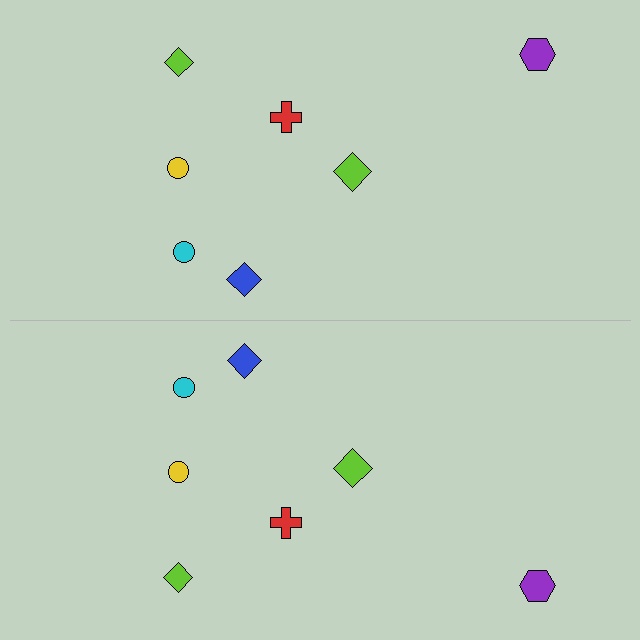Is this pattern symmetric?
Yes, this pattern has bilateral (reflection) symmetry.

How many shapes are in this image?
There are 14 shapes in this image.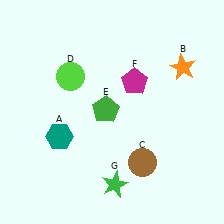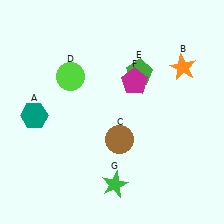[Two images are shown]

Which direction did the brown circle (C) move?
The brown circle (C) moved up.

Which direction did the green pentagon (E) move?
The green pentagon (E) moved up.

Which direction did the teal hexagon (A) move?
The teal hexagon (A) moved left.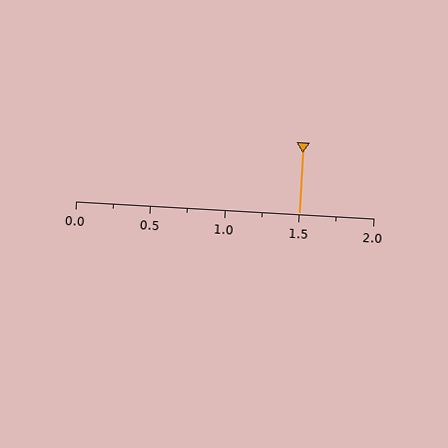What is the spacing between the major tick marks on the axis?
The major ticks are spaced 0.5 apart.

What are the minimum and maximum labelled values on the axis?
The axis runs from 0.0 to 2.0.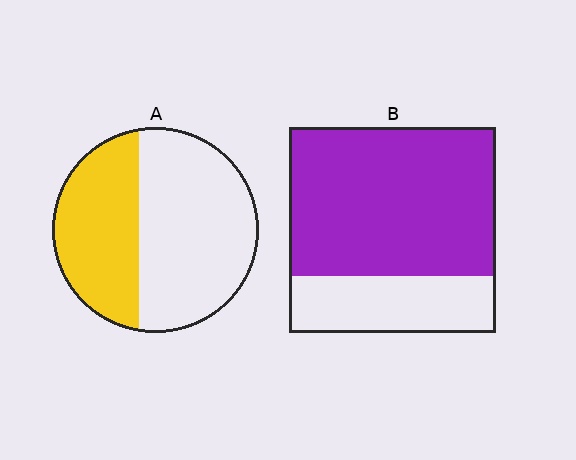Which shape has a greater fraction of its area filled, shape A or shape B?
Shape B.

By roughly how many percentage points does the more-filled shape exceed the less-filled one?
By roughly 30 percentage points (B over A).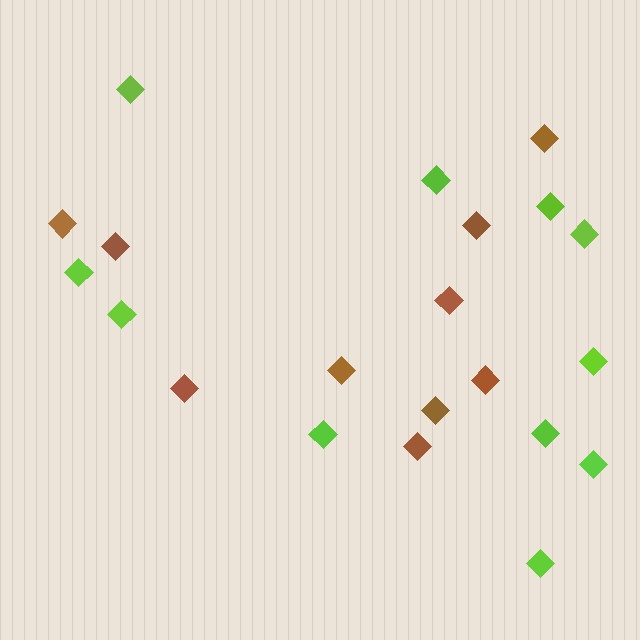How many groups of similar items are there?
There are 2 groups: one group of brown diamonds (10) and one group of lime diamonds (11).